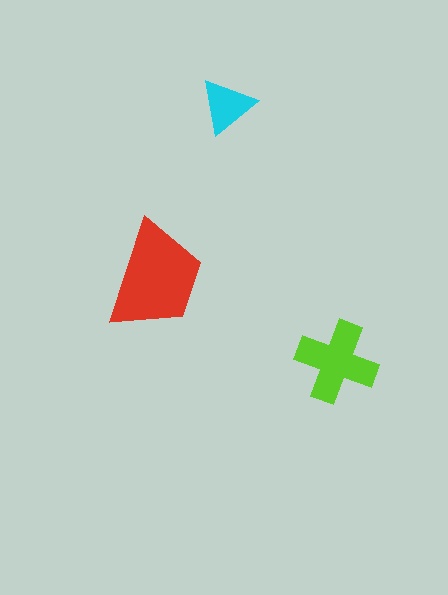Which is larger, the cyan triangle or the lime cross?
The lime cross.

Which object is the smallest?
The cyan triangle.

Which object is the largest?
The red trapezoid.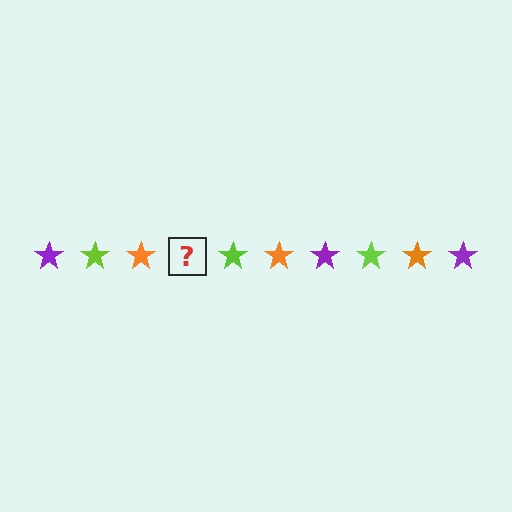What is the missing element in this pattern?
The missing element is a purple star.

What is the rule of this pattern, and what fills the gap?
The rule is that the pattern cycles through purple, lime, orange stars. The gap should be filled with a purple star.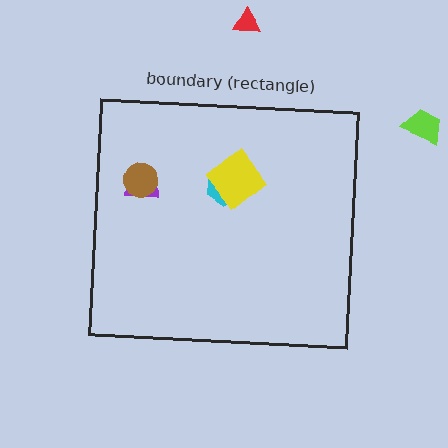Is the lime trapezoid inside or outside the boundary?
Outside.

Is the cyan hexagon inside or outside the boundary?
Inside.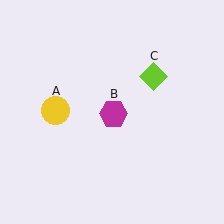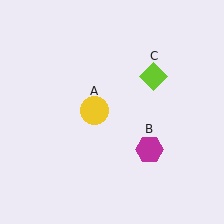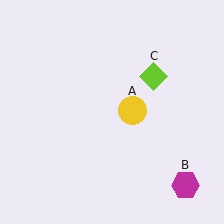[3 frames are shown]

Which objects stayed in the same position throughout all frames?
Lime diamond (object C) remained stationary.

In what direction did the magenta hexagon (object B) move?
The magenta hexagon (object B) moved down and to the right.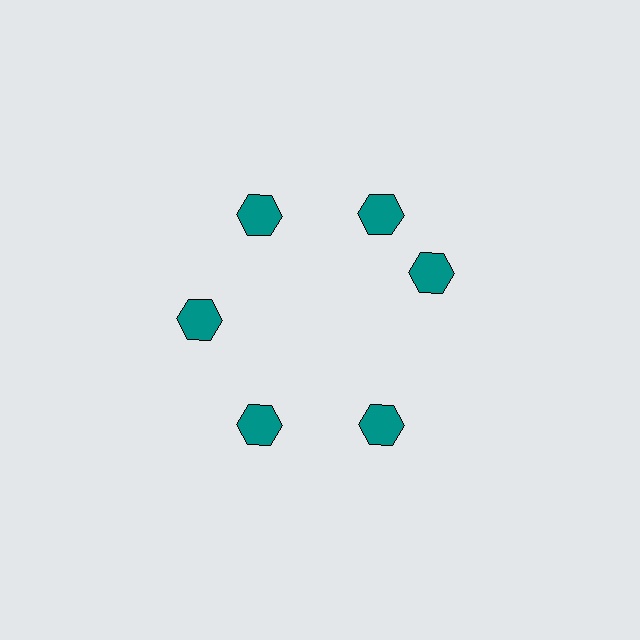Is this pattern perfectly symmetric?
No. The 6 teal hexagons are arranged in a ring, but one element near the 3 o'clock position is rotated out of alignment along the ring, breaking the 6-fold rotational symmetry.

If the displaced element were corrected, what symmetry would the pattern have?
It would have 6-fold rotational symmetry — the pattern would map onto itself every 60 degrees.